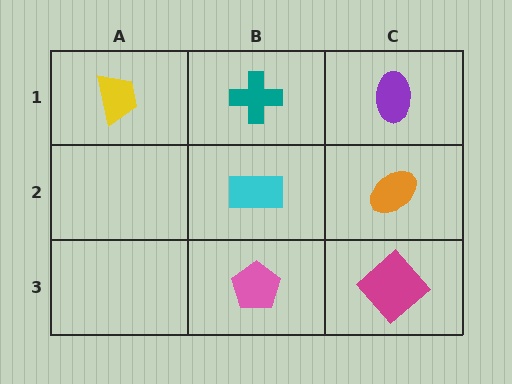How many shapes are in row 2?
2 shapes.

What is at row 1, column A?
A yellow trapezoid.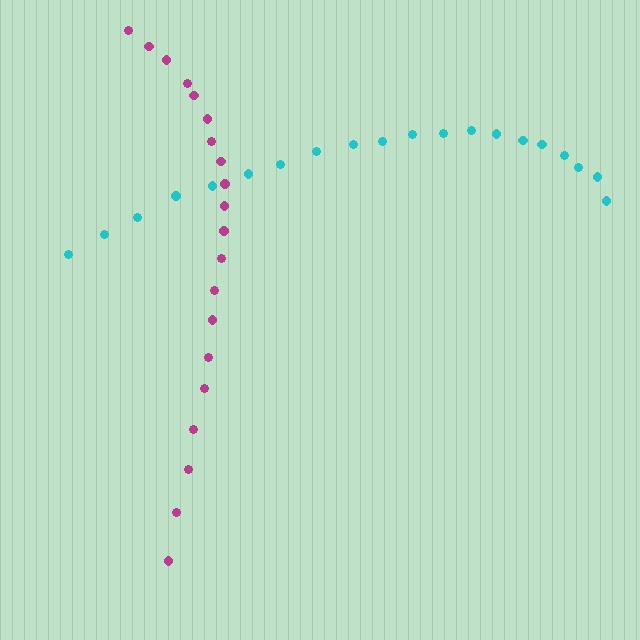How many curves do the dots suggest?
There are 2 distinct paths.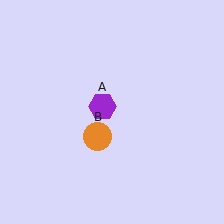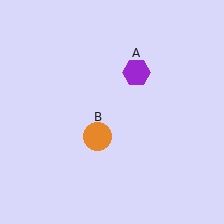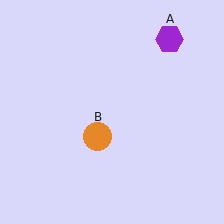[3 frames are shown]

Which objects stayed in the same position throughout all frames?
Orange circle (object B) remained stationary.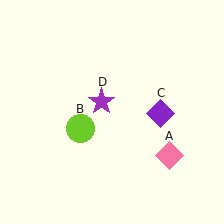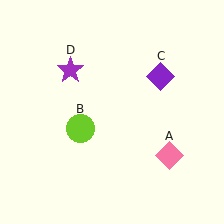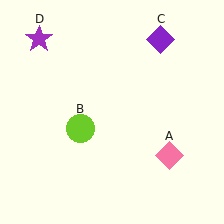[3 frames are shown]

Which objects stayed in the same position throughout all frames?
Pink diamond (object A) and lime circle (object B) remained stationary.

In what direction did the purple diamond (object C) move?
The purple diamond (object C) moved up.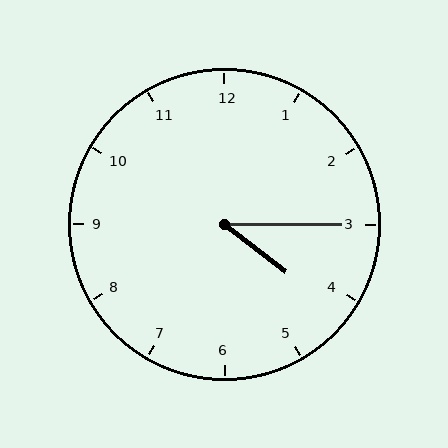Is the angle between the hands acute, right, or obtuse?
It is acute.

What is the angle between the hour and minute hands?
Approximately 38 degrees.